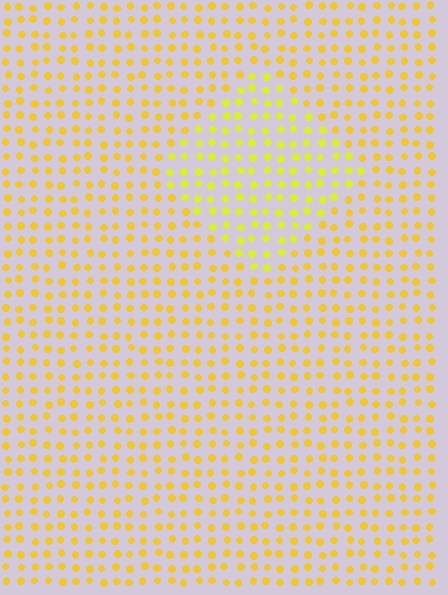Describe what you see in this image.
The image is filled with small yellow elements in a uniform arrangement. A diamond-shaped region is visible where the elements are tinted to a slightly different hue, forming a subtle color boundary.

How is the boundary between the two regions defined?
The boundary is defined purely by a slight shift in hue (about 19 degrees). Spacing, size, and orientation are identical on both sides.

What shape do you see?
I see a diamond.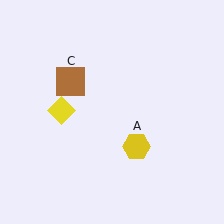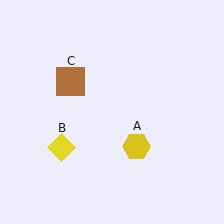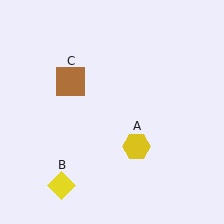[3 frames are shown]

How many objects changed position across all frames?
1 object changed position: yellow diamond (object B).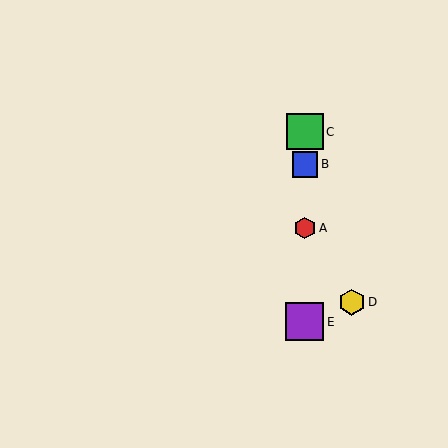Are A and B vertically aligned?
Yes, both are at x≈305.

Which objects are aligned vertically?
Objects A, B, C, E are aligned vertically.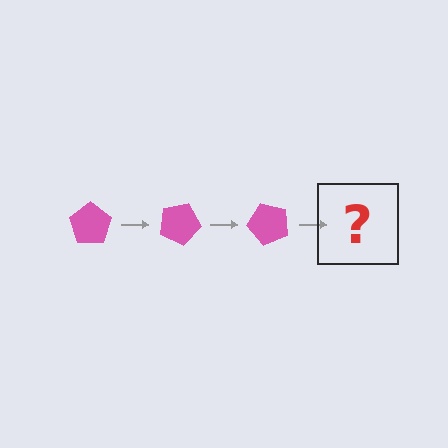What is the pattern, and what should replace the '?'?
The pattern is that the pentagon rotates 25 degrees each step. The '?' should be a pink pentagon rotated 75 degrees.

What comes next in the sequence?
The next element should be a pink pentagon rotated 75 degrees.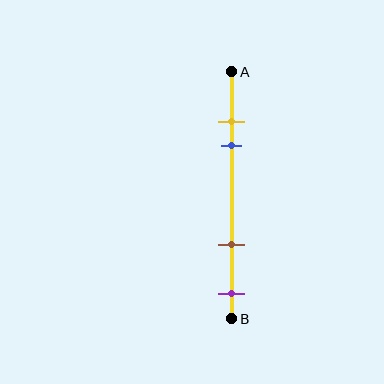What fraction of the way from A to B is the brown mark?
The brown mark is approximately 70% (0.7) of the way from A to B.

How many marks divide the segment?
There are 4 marks dividing the segment.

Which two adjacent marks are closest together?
The yellow and blue marks are the closest adjacent pair.